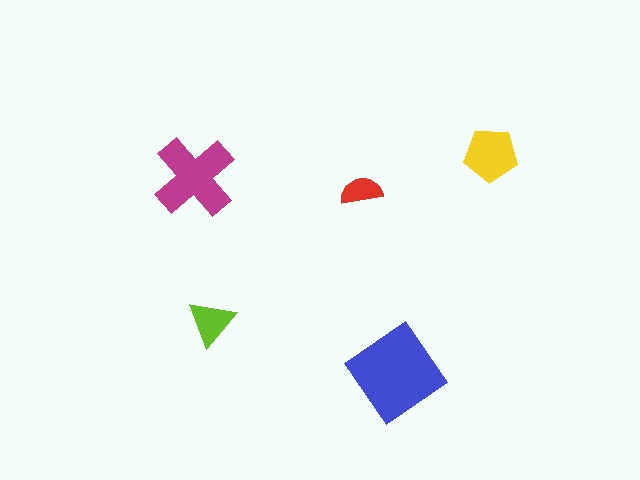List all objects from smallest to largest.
The red semicircle, the lime triangle, the yellow pentagon, the magenta cross, the blue diamond.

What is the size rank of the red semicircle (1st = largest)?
5th.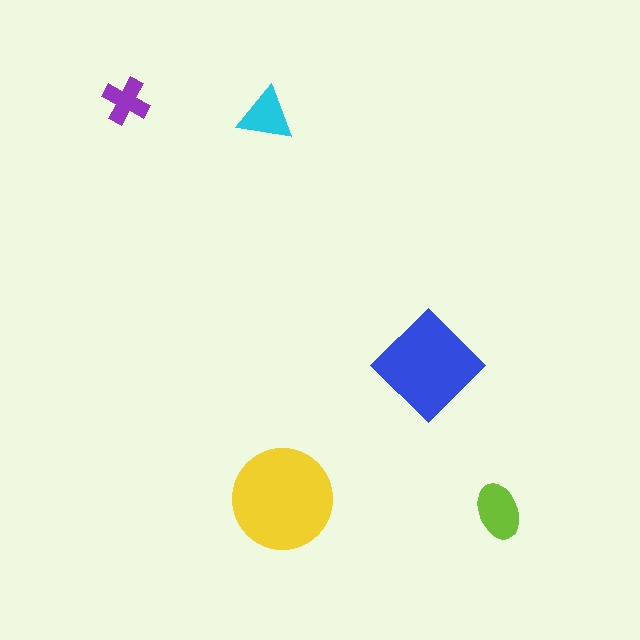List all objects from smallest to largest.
The purple cross, the cyan triangle, the lime ellipse, the blue diamond, the yellow circle.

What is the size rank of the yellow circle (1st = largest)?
1st.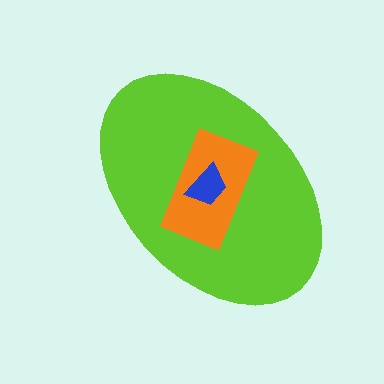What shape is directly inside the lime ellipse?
The orange rectangle.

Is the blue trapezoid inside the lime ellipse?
Yes.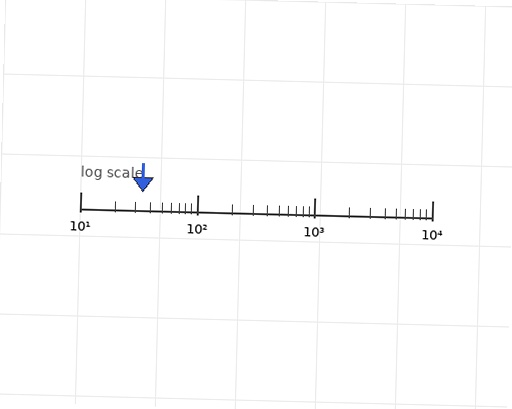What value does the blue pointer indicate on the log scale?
The pointer indicates approximately 34.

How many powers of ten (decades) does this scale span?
The scale spans 3 decades, from 10 to 10000.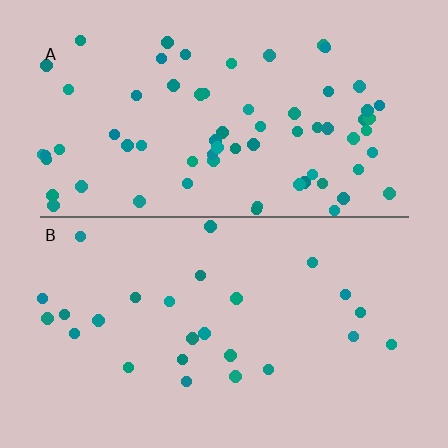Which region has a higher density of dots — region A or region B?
A (the top).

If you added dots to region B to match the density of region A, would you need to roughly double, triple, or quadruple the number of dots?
Approximately triple.